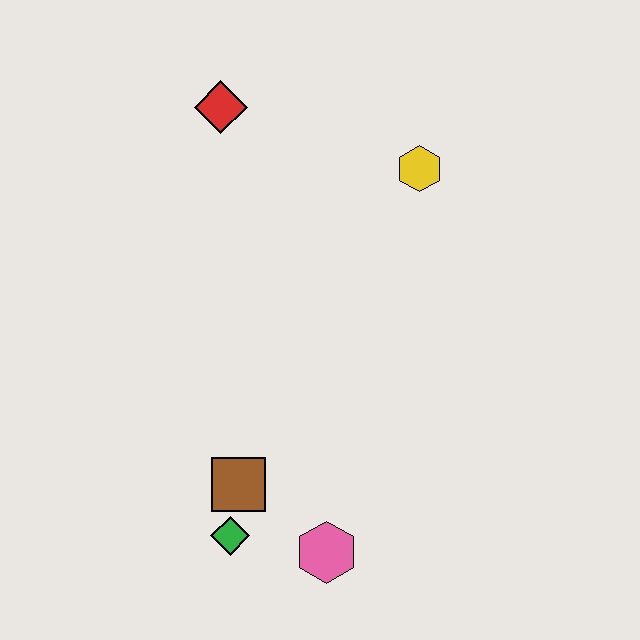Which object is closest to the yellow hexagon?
The red diamond is closest to the yellow hexagon.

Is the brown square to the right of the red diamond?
Yes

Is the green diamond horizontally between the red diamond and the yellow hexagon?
Yes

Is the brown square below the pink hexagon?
No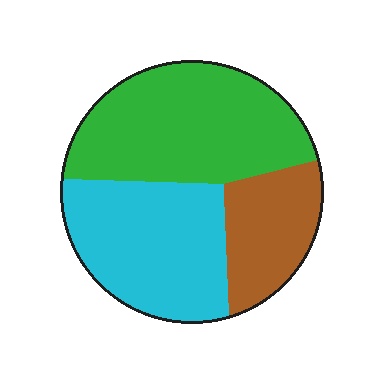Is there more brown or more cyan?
Cyan.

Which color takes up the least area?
Brown, at roughly 20%.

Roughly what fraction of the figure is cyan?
Cyan covers 36% of the figure.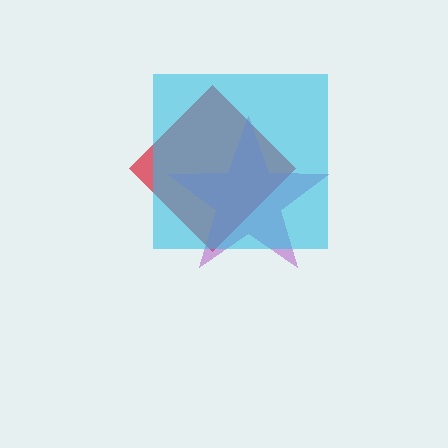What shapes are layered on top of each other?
The layered shapes are: a red diamond, a purple star, a cyan square.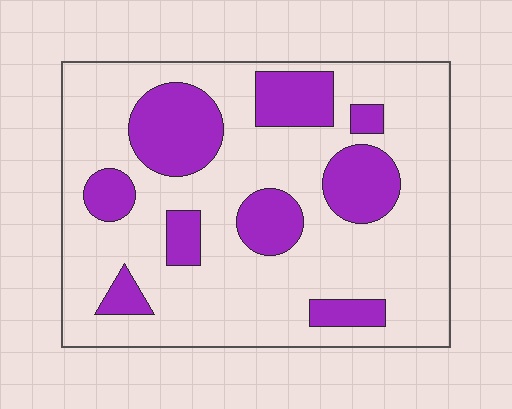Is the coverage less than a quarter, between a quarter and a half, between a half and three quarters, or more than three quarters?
Between a quarter and a half.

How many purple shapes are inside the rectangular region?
9.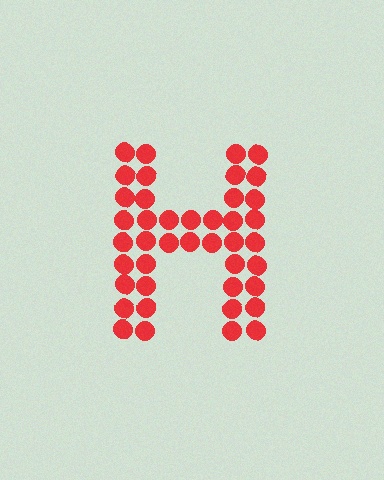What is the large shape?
The large shape is the letter H.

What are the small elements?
The small elements are circles.